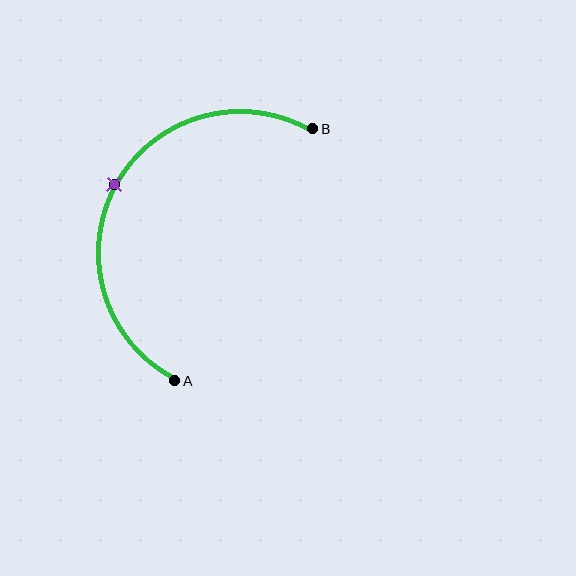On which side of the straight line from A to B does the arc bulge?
The arc bulges to the left of the straight line connecting A and B.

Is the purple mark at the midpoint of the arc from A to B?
Yes. The purple mark lies on the arc at equal arc-length from both A and B — it is the arc midpoint.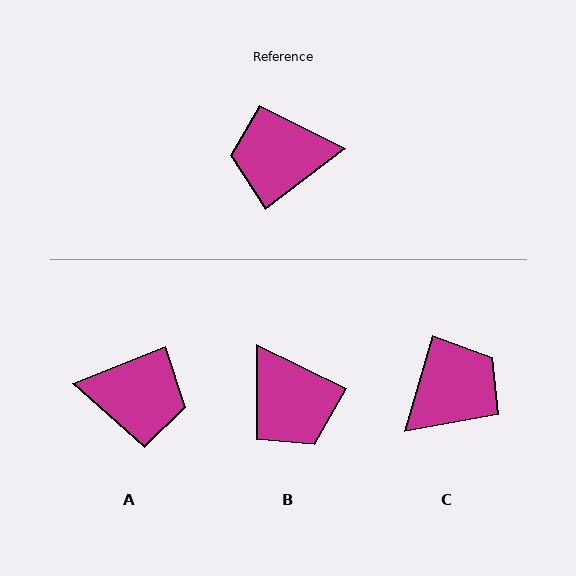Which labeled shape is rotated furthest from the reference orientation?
A, about 165 degrees away.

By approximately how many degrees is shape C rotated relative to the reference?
Approximately 143 degrees clockwise.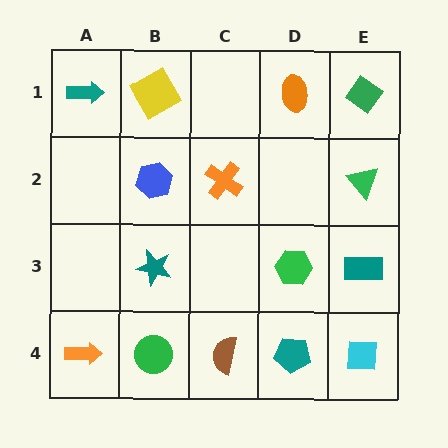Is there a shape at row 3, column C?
No, that cell is empty.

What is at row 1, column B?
A yellow diamond.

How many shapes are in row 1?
4 shapes.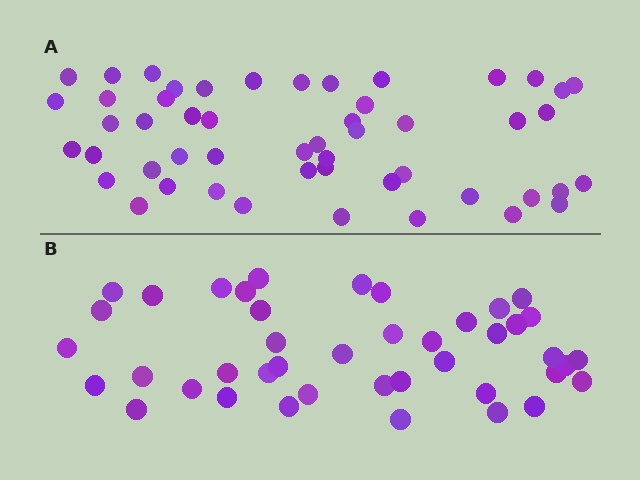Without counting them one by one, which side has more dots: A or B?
Region A (the top region) has more dots.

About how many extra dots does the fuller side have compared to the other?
Region A has roughly 8 or so more dots than region B.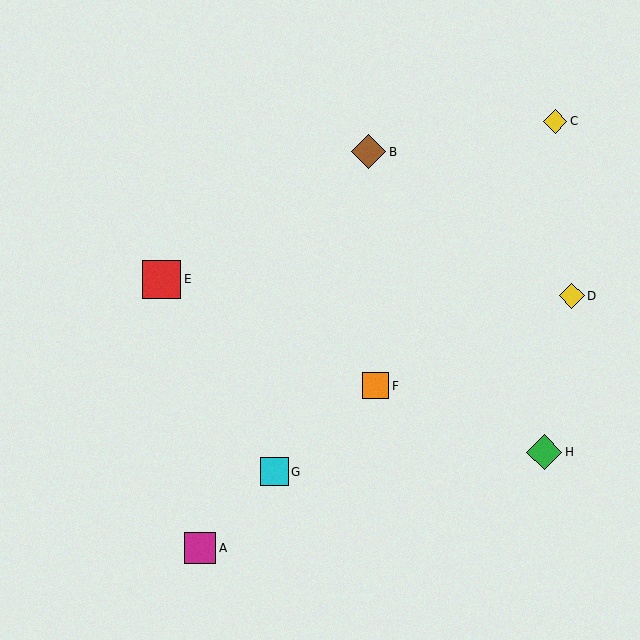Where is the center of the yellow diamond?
The center of the yellow diamond is at (555, 121).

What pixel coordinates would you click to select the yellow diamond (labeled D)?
Click at (572, 296) to select the yellow diamond D.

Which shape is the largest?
The red square (labeled E) is the largest.